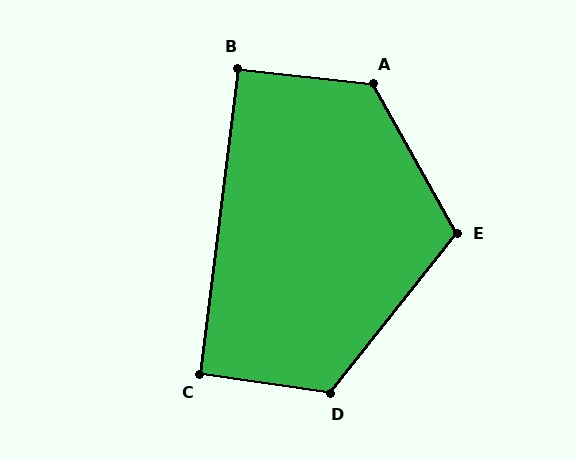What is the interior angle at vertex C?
Approximately 91 degrees (approximately right).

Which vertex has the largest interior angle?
A, at approximately 126 degrees.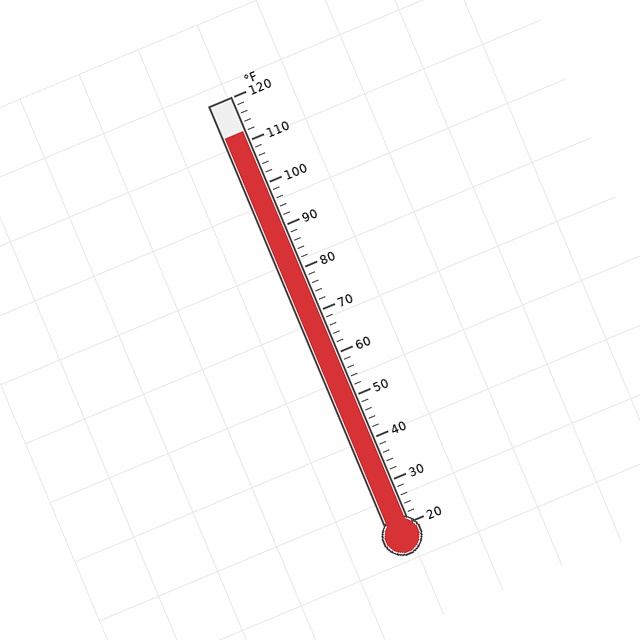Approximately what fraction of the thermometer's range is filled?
The thermometer is filled to approximately 90% of its range.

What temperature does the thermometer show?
The thermometer shows approximately 112°F.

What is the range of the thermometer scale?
The thermometer scale ranges from 20°F to 120°F.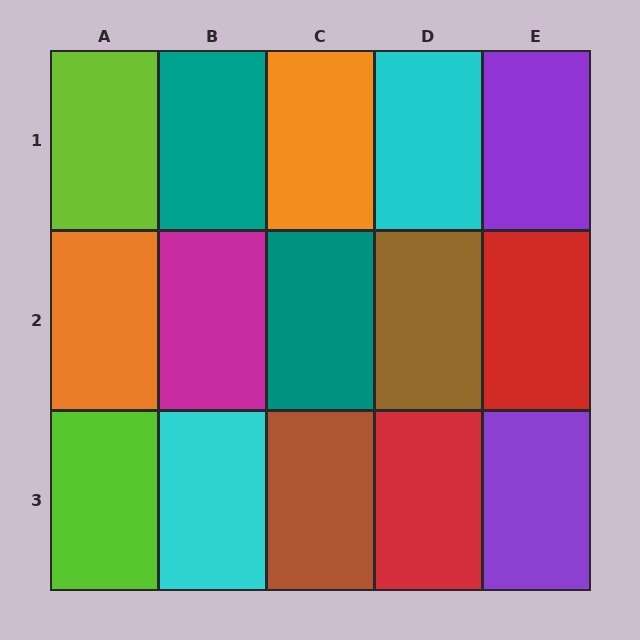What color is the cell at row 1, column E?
Purple.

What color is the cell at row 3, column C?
Brown.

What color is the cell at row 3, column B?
Cyan.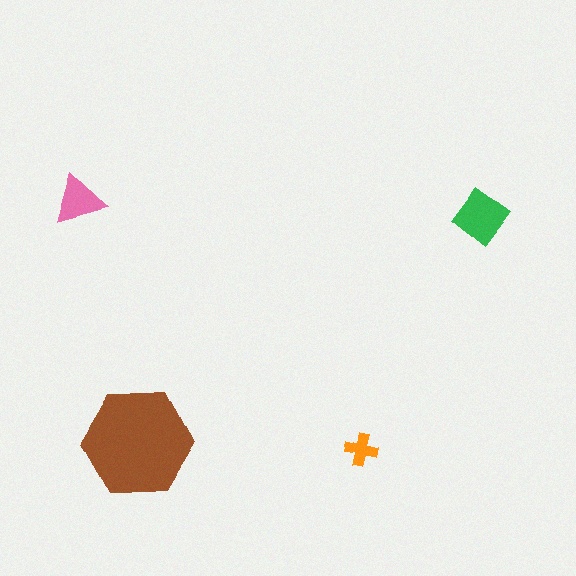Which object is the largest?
The brown hexagon.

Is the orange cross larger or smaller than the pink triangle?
Smaller.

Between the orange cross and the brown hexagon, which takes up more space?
The brown hexagon.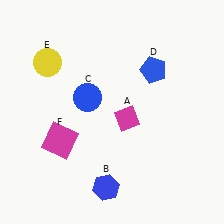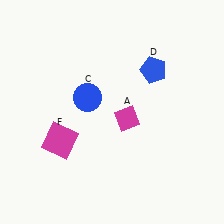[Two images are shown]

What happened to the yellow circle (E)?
The yellow circle (E) was removed in Image 2. It was in the top-left area of Image 1.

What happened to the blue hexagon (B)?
The blue hexagon (B) was removed in Image 2. It was in the bottom-left area of Image 1.